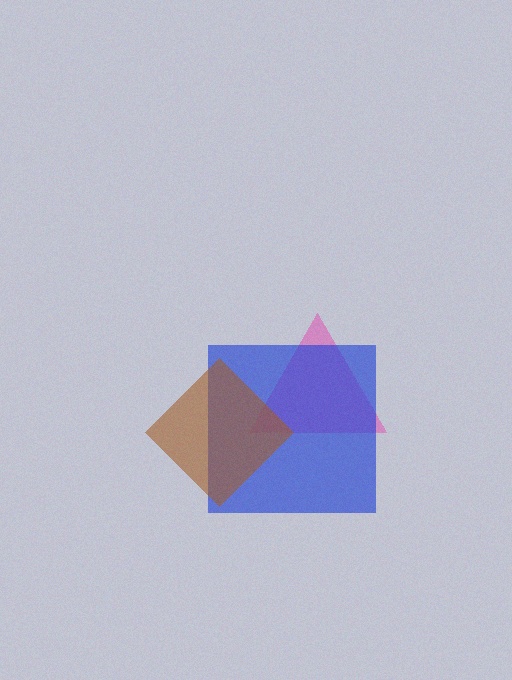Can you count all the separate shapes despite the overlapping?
Yes, there are 3 separate shapes.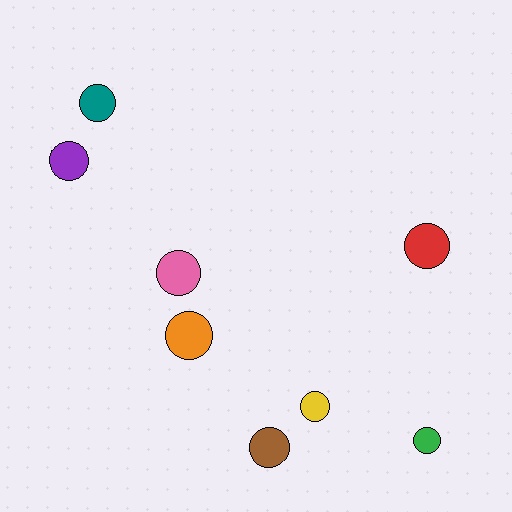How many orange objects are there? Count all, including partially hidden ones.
There is 1 orange object.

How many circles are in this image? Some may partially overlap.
There are 8 circles.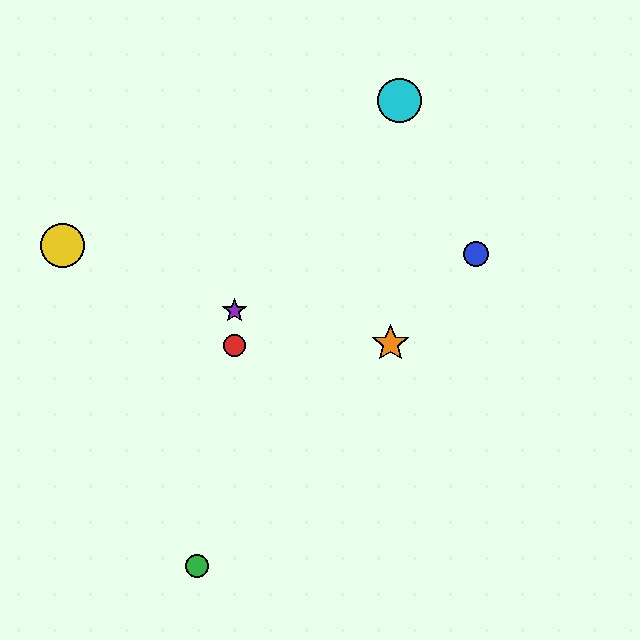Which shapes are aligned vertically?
The red circle, the purple star are aligned vertically.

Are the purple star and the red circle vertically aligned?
Yes, both are at x≈234.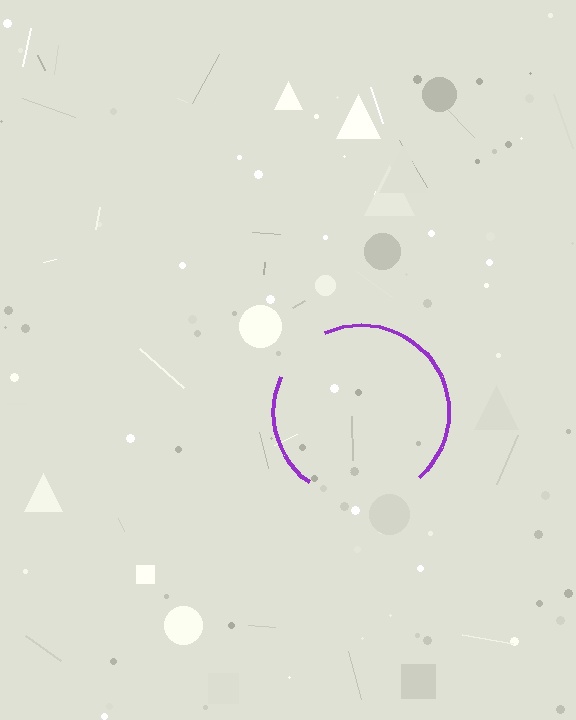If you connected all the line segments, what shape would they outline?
They would outline a circle.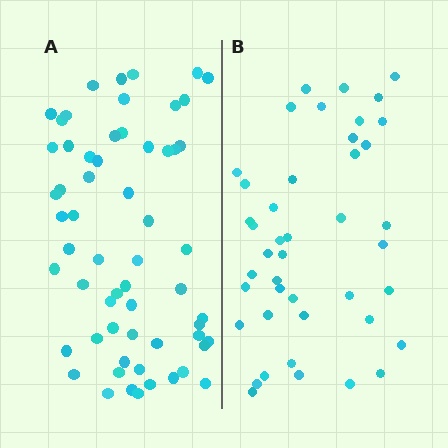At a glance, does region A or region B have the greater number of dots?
Region A (the left region) has more dots.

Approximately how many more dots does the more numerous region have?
Region A has approximately 15 more dots than region B.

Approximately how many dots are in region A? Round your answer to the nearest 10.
About 60 dots.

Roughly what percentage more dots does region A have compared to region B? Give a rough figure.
About 40% more.